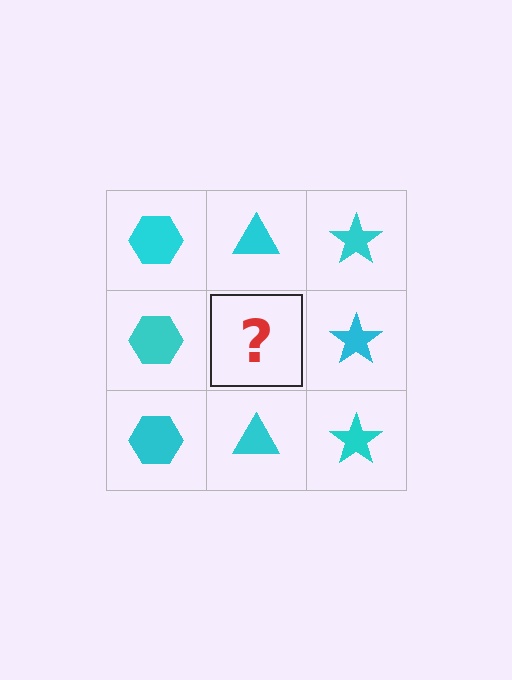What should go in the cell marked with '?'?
The missing cell should contain a cyan triangle.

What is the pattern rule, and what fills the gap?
The rule is that each column has a consistent shape. The gap should be filled with a cyan triangle.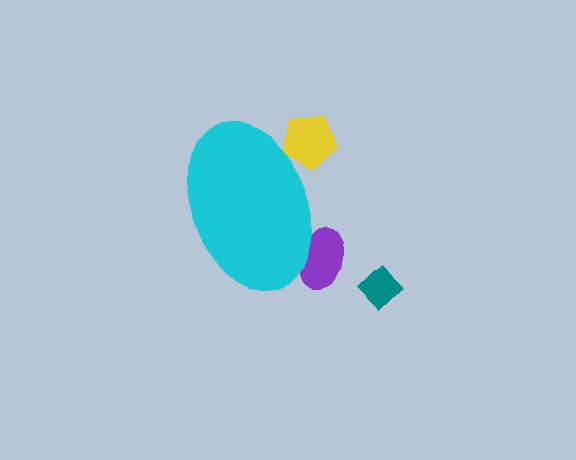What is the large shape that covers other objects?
A cyan ellipse.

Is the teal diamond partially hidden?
No, the teal diamond is fully visible.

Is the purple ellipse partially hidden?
Yes, the purple ellipse is partially hidden behind the cyan ellipse.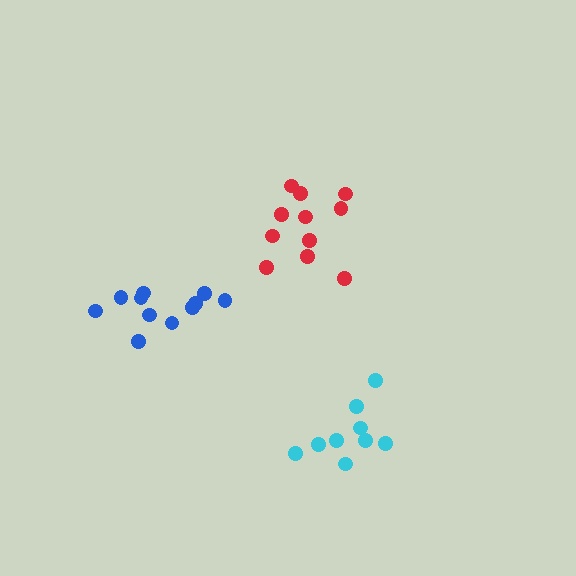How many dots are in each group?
Group 1: 11 dots, Group 2: 9 dots, Group 3: 11 dots (31 total).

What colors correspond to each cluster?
The clusters are colored: red, cyan, blue.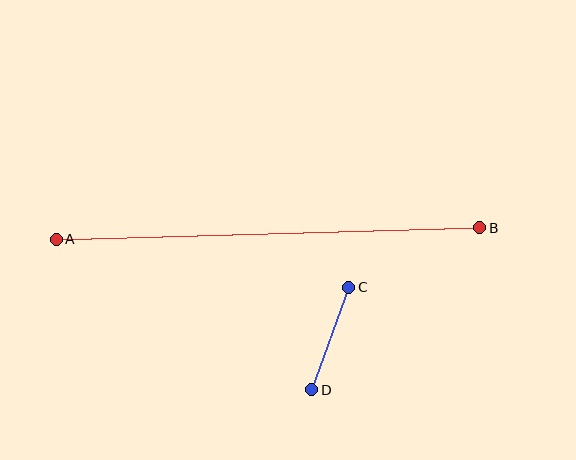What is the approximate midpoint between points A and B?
The midpoint is at approximately (268, 234) pixels.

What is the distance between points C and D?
The distance is approximately 109 pixels.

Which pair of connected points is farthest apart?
Points A and B are farthest apart.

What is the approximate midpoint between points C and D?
The midpoint is at approximately (330, 339) pixels.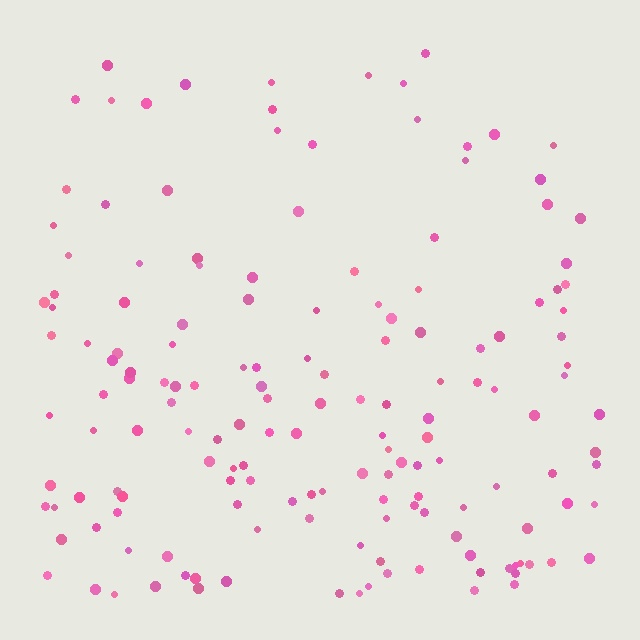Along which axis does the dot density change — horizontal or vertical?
Vertical.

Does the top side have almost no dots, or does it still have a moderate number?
Still a moderate number, just noticeably fewer than the bottom.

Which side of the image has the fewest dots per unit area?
The top.